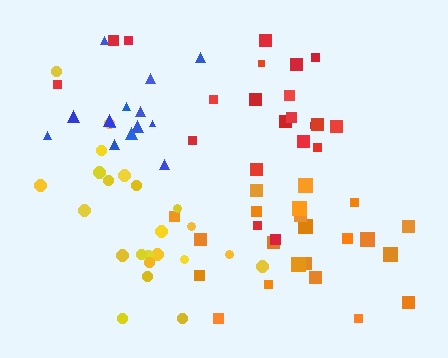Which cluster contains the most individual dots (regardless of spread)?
Yellow (23).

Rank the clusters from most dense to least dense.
blue, orange, red, yellow.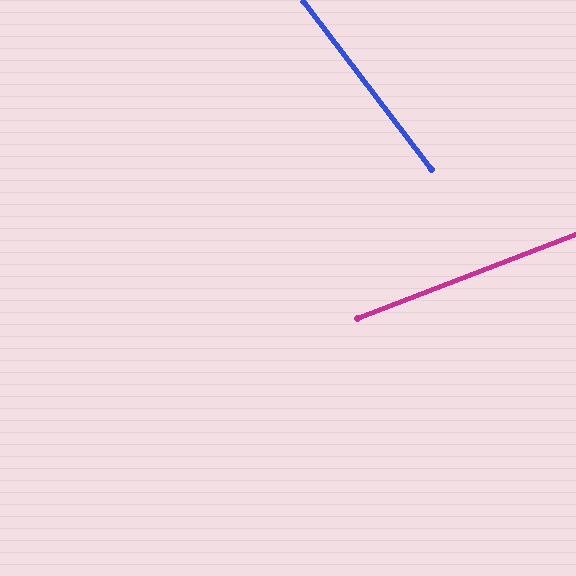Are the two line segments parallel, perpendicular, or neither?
Neither parallel nor perpendicular — they differ by about 74°.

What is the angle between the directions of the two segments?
Approximately 74 degrees.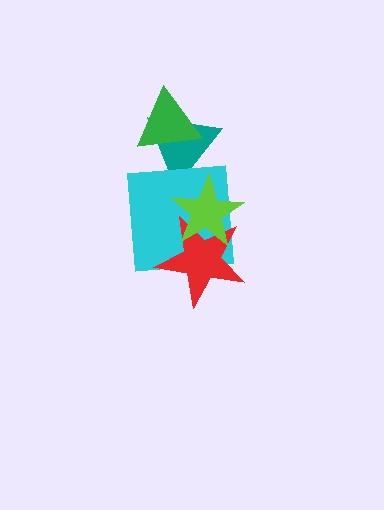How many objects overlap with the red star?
2 objects overlap with the red star.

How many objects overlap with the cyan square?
3 objects overlap with the cyan square.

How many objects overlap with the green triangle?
1 object overlaps with the green triangle.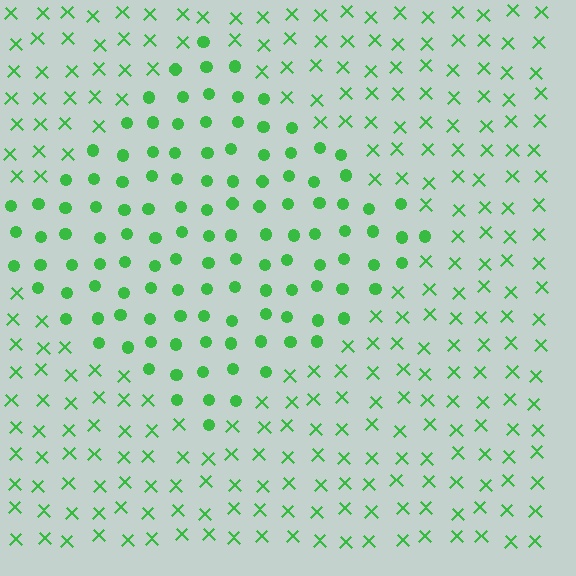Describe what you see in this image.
The image is filled with small green elements arranged in a uniform grid. A diamond-shaped region contains circles, while the surrounding area contains X marks. The boundary is defined purely by the change in element shape.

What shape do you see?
I see a diamond.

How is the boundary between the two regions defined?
The boundary is defined by a change in element shape: circles inside vs. X marks outside. All elements share the same color and spacing.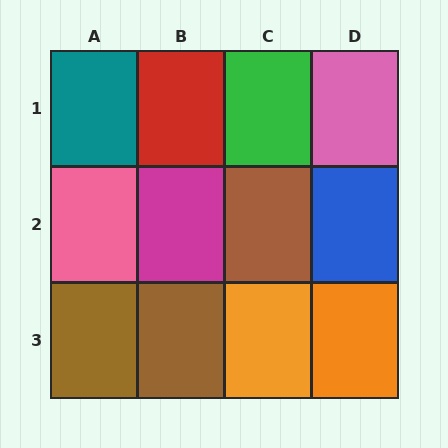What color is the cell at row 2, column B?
Magenta.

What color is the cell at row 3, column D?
Orange.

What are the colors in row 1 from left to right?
Teal, red, green, pink.